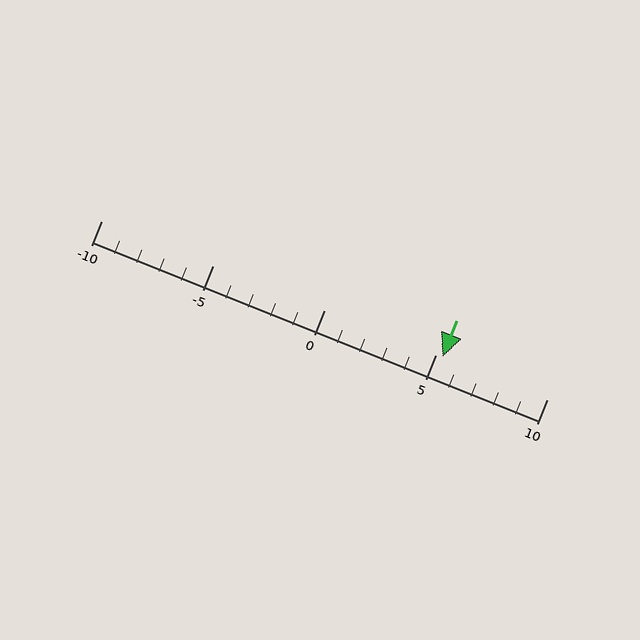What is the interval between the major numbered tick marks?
The major tick marks are spaced 5 units apart.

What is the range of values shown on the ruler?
The ruler shows values from -10 to 10.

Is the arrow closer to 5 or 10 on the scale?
The arrow is closer to 5.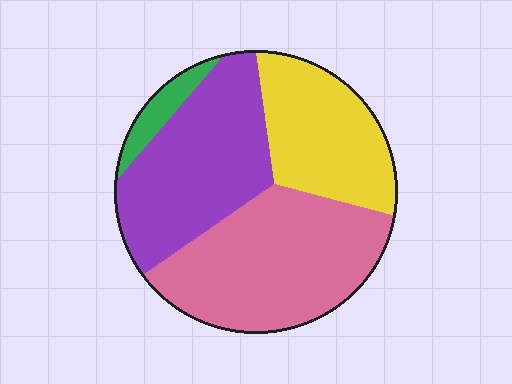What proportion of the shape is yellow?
Yellow covers about 25% of the shape.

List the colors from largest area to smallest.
From largest to smallest: pink, purple, yellow, green.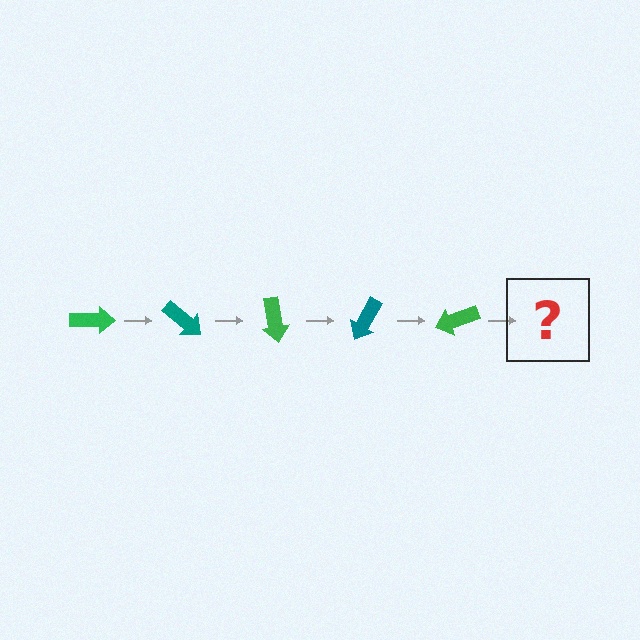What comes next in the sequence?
The next element should be a teal arrow, rotated 200 degrees from the start.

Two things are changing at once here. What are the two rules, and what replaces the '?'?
The two rules are that it rotates 40 degrees each step and the color cycles through green and teal. The '?' should be a teal arrow, rotated 200 degrees from the start.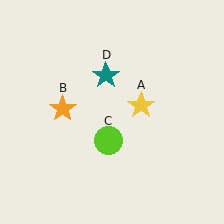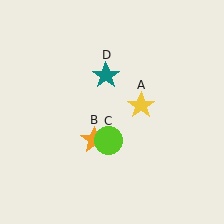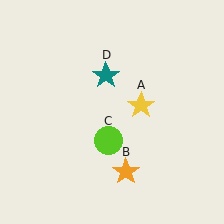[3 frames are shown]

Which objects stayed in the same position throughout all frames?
Yellow star (object A) and lime circle (object C) and teal star (object D) remained stationary.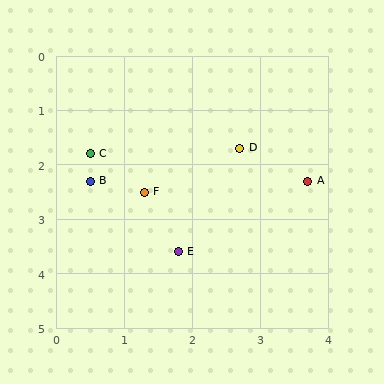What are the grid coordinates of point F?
Point F is at approximately (1.3, 2.5).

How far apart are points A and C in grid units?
Points A and C are about 3.2 grid units apart.